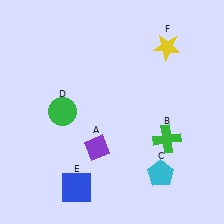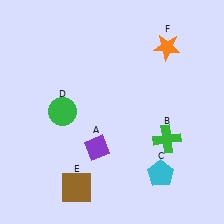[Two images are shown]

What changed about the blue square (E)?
In Image 1, E is blue. In Image 2, it changed to brown.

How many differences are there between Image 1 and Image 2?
There are 2 differences between the two images.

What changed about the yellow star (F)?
In Image 1, F is yellow. In Image 2, it changed to orange.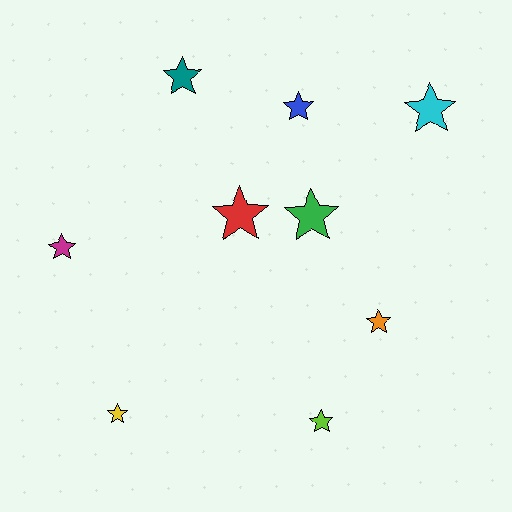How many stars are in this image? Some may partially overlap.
There are 9 stars.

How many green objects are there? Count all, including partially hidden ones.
There is 1 green object.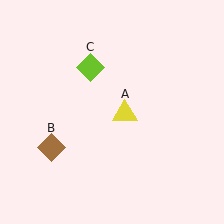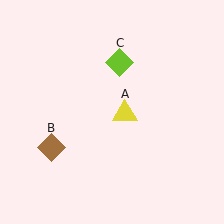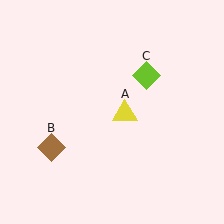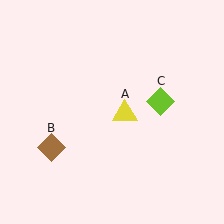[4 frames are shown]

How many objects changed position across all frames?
1 object changed position: lime diamond (object C).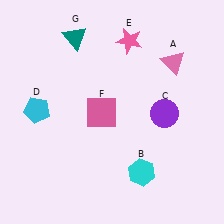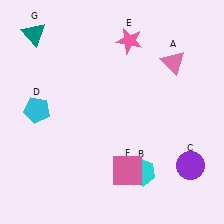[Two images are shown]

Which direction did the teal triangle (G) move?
The teal triangle (G) moved left.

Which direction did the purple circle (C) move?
The purple circle (C) moved down.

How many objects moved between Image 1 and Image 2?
3 objects moved between the two images.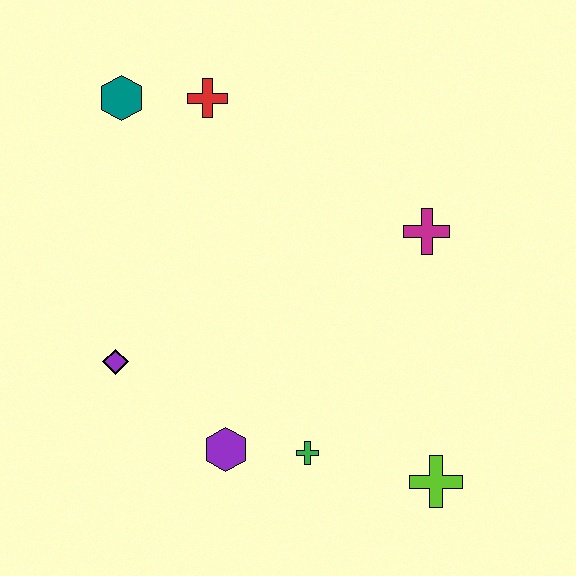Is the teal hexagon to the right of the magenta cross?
No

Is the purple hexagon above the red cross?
No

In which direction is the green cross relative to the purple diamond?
The green cross is to the right of the purple diamond.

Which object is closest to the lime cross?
The green cross is closest to the lime cross.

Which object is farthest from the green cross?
The teal hexagon is farthest from the green cross.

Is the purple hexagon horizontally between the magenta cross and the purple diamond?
Yes